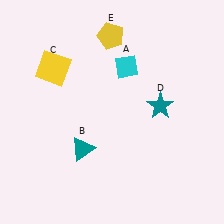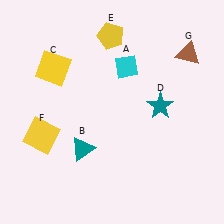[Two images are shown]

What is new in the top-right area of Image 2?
A brown triangle (G) was added in the top-right area of Image 2.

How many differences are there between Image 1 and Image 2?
There are 2 differences between the two images.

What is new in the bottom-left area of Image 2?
A yellow square (F) was added in the bottom-left area of Image 2.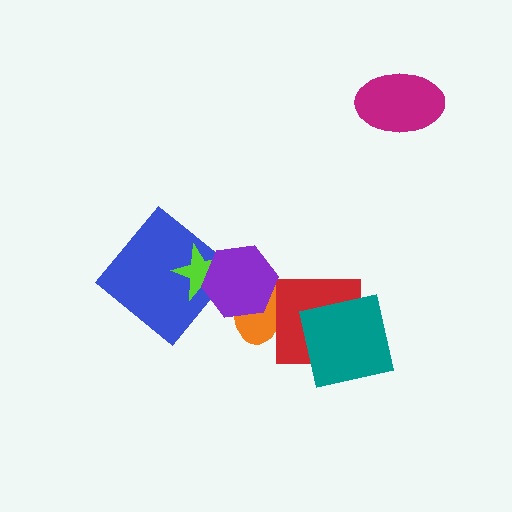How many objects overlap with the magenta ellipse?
0 objects overlap with the magenta ellipse.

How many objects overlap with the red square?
2 objects overlap with the red square.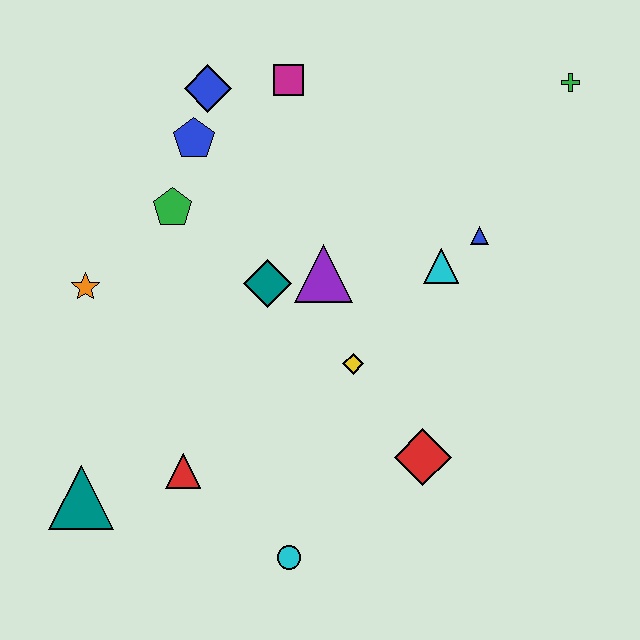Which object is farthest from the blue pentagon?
The cyan circle is farthest from the blue pentagon.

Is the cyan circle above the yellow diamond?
No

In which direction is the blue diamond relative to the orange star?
The blue diamond is above the orange star.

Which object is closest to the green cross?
The blue triangle is closest to the green cross.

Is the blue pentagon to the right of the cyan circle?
No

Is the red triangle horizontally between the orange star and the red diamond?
Yes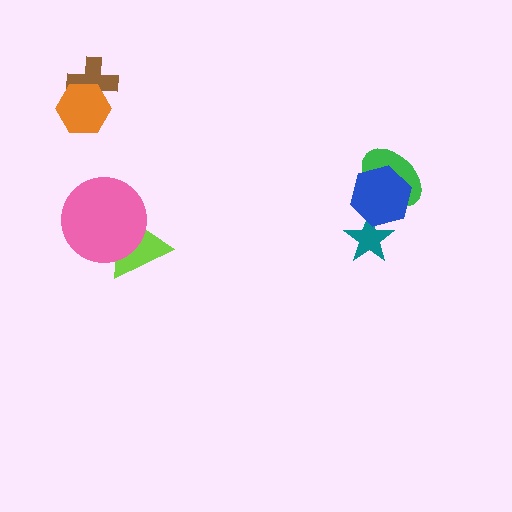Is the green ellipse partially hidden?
Yes, it is partially covered by another shape.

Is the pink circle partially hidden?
No, no other shape covers it.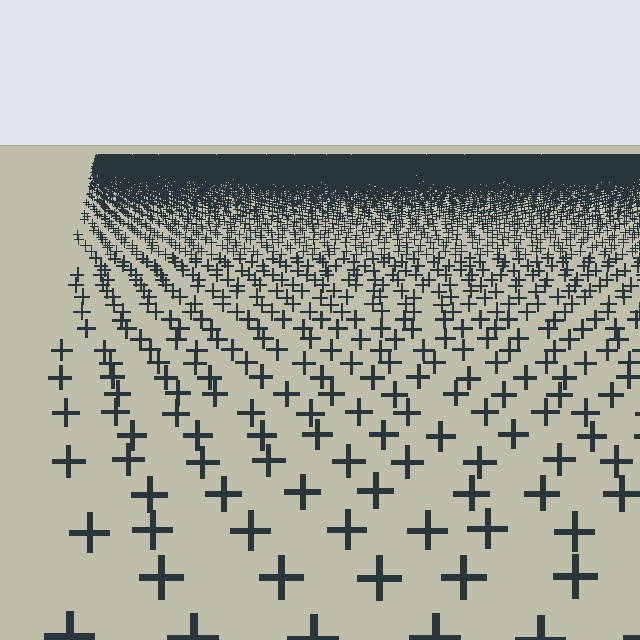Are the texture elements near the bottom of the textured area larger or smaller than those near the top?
Larger. Near the bottom, elements are closer to the viewer and appear at a bigger on-screen size.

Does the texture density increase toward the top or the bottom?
Density increases toward the top.